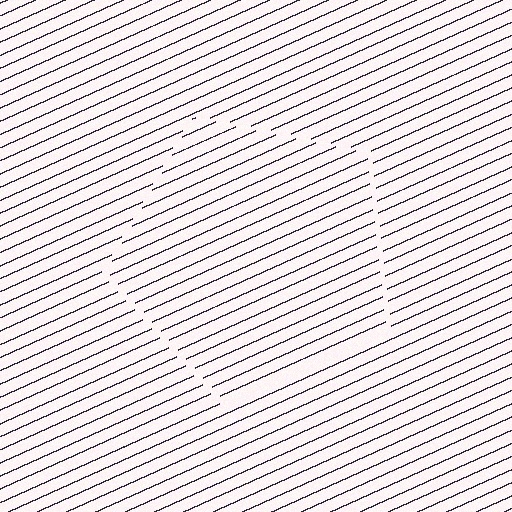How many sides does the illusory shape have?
5 sides — the line-ends trace a pentagon.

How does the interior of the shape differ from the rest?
The interior of the shape contains the same grating, shifted by half a period — the contour is defined by the phase discontinuity where line-ends from the inner and outer gratings abut.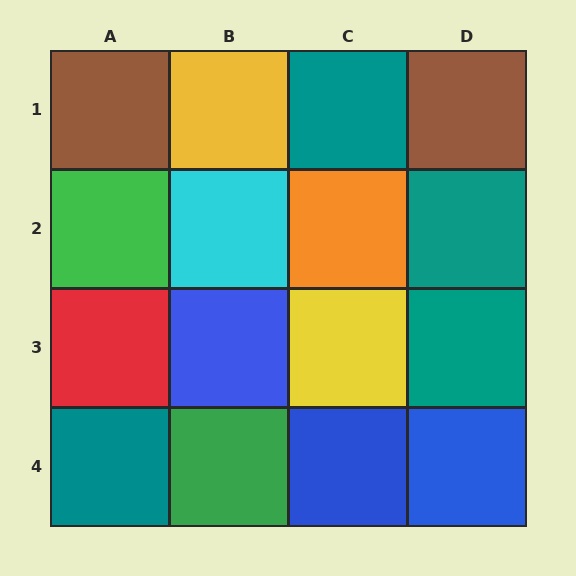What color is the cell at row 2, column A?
Green.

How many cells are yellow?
2 cells are yellow.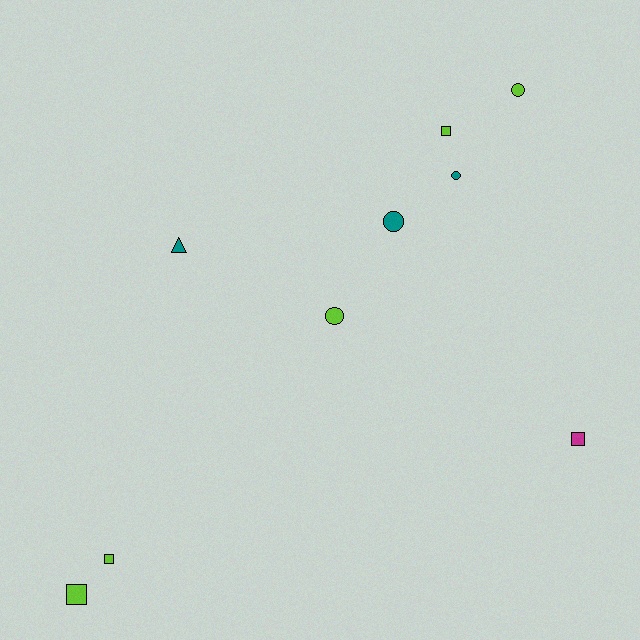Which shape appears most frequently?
Circle, with 4 objects.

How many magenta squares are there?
There is 1 magenta square.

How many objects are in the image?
There are 9 objects.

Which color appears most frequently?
Lime, with 5 objects.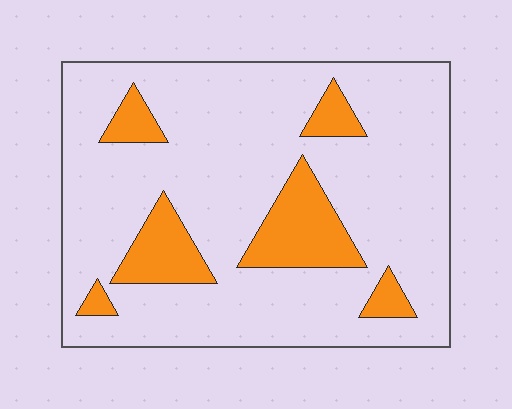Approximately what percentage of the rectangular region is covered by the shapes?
Approximately 15%.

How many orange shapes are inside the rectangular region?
6.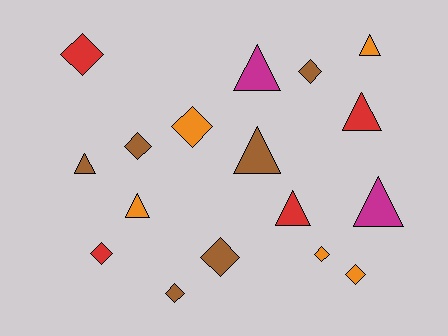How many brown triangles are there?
There are 2 brown triangles.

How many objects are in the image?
There are 17 objects.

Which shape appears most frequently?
Diamond, with 9 objects.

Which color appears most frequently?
Brown, with 6 objects.